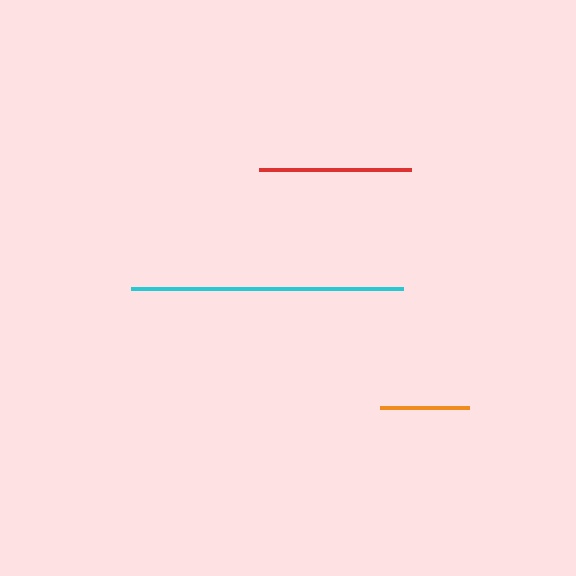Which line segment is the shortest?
The orange line is the shortest at approximately 89 pixels.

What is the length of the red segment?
The red segment is approximately 153 pixels long.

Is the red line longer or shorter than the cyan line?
The cyan line is longer than the red line.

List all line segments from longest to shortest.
From longest to shortest: cyan, red, orange.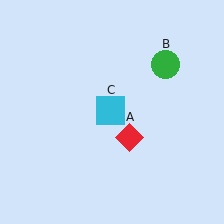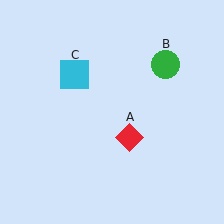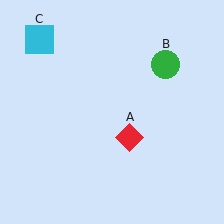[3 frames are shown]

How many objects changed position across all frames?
1 object changed position: cyan square (object C).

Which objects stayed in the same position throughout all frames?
Red diamond (object A) and green circle (object B) remained stationary.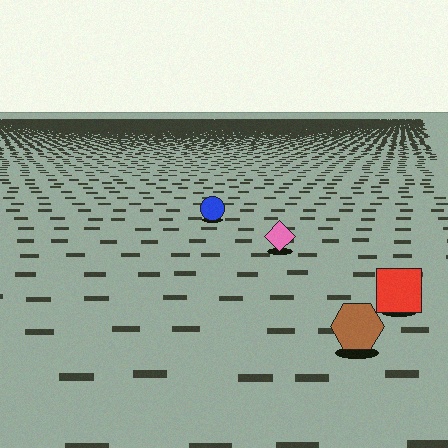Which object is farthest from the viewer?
The blue circle is farthest from the viewer. It appears smaller and the ground texture around it is denser.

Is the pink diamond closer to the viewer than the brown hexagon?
No. The brown hexagon is closer — you can tell from the texture gradient: the ground texture is coarser near it.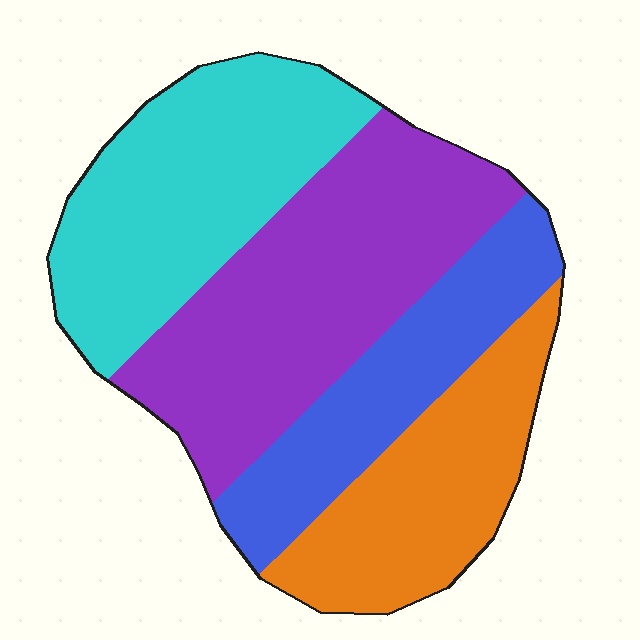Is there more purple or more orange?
Purple.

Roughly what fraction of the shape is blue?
Blue covers 19% of the shape.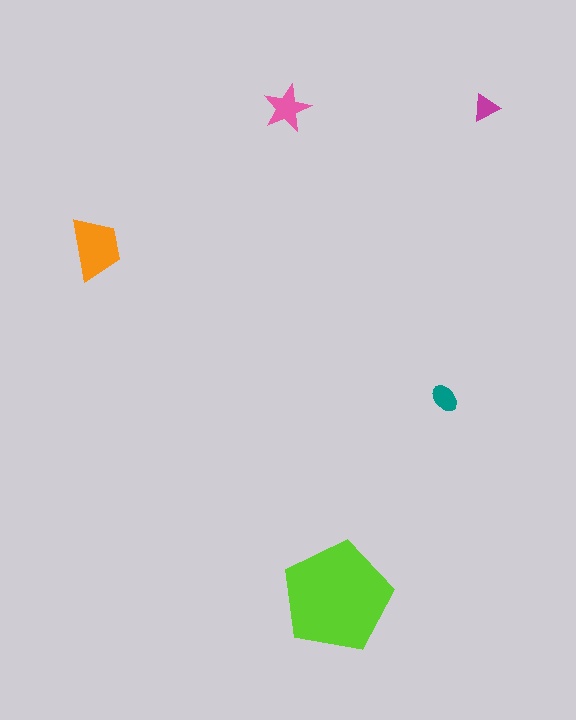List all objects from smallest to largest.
The magenta triangle, the teal ellipse, the pink star, the orange trapezoid, the lime pentagon.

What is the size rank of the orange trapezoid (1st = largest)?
2nd.